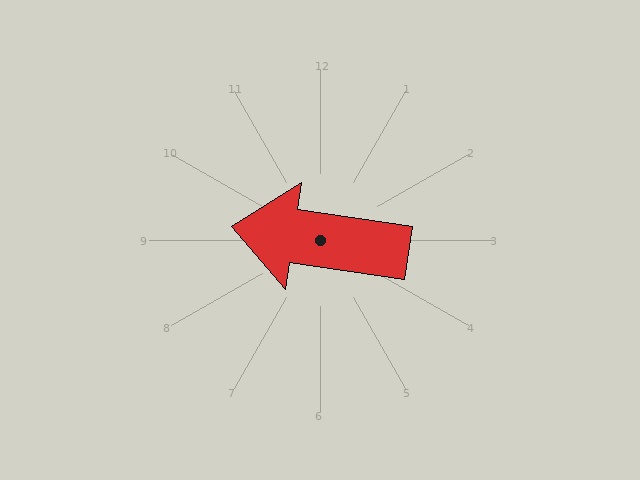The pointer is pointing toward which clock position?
Roughly 9 o'clock.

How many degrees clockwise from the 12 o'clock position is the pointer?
Approximately 279 degrees.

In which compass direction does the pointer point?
West.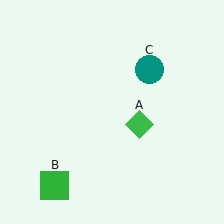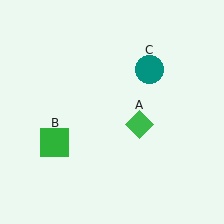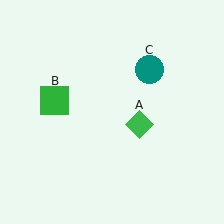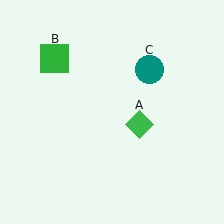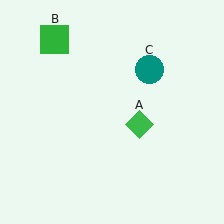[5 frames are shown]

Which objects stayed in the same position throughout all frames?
Green diamond (object A) and teal circle (object C) remained stationary.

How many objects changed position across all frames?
1 object changed position: green square (object B).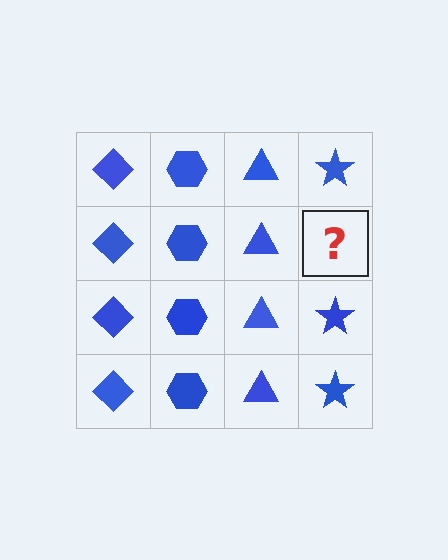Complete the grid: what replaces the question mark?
The question mark should be replaced with a blue star.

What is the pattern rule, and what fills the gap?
The rule is that each column has a consistent shape. The gap should be filled with a blue star.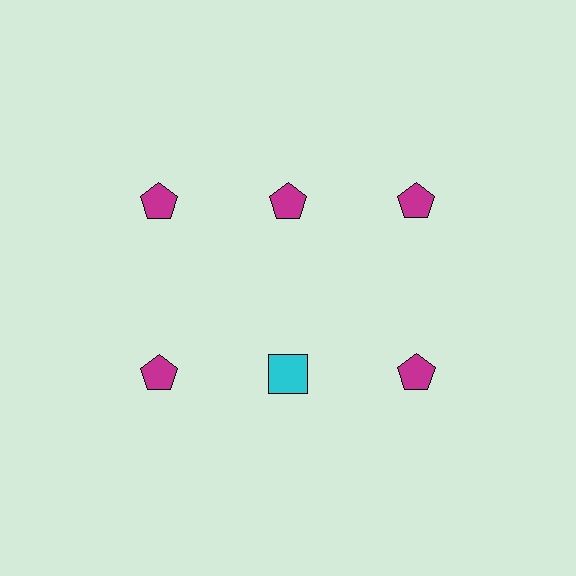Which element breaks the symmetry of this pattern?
The cyan square in the second row, second from left column breaks the symmetry. All other shapes are magenta pentagons.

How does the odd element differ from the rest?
It differs in both color (cyan instead of magenta) and shape (square instead of pentagon).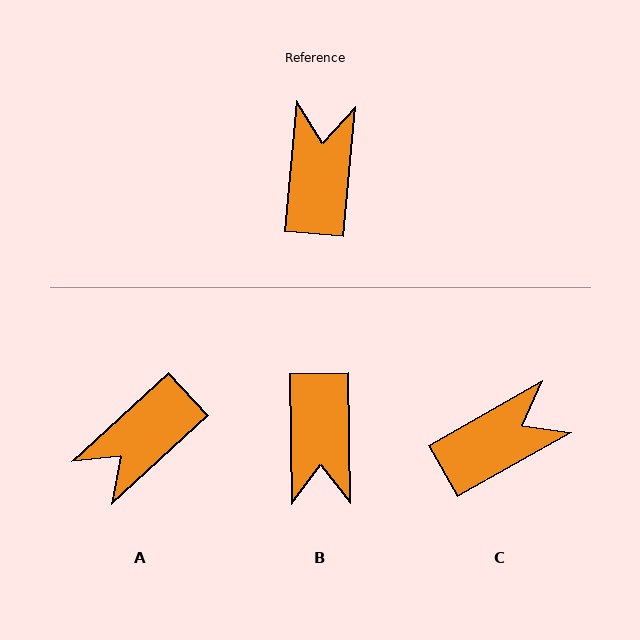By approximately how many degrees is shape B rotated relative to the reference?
Approximately 174 degrees clockwise.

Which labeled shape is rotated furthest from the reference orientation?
B, about 174 degrees away.